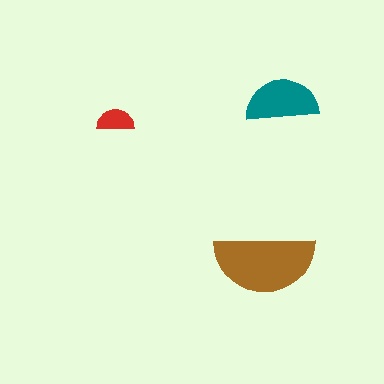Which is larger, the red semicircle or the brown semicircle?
The brown one.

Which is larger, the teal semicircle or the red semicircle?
The teal one.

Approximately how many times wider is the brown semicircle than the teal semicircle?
About 1.5 times wider.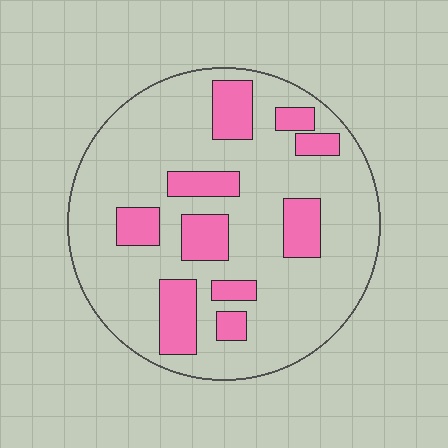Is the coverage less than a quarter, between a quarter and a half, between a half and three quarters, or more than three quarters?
Less than a quarter.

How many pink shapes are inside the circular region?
10.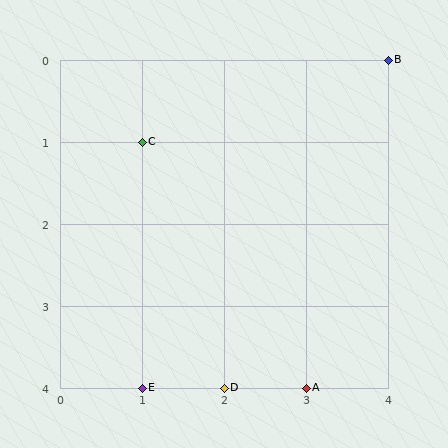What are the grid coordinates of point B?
Point B is at grid coordinates (4, 0).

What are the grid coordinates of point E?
Point E is at grid coordinates (1, 4).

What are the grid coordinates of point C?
Point C is at grid coordinates (1, 1).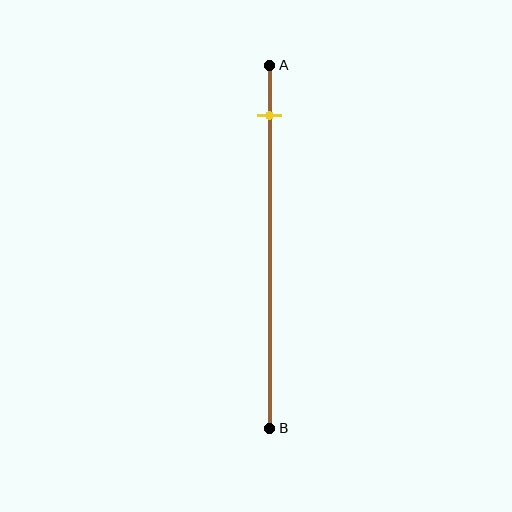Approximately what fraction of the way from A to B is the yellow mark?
The yellow mark is approximately 15% of the way from A to B.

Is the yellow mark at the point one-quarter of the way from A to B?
No, the mark is at about 15% from A, not at the 25% one-quarter point.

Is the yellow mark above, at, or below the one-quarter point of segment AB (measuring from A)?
The yellow mark is above the one-quarter point of segment AB.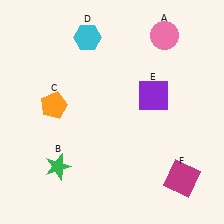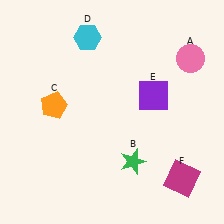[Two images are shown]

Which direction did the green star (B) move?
The green star (B) moved right.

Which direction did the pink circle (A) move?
The pink circle (A) moved right.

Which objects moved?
The objects that moved are: the pink circle (A), the green star (B).